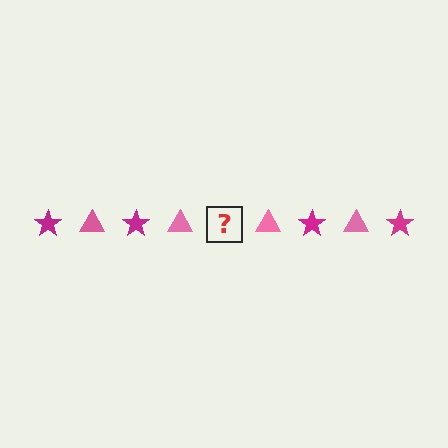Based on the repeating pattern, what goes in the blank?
The blank should be a magenta star.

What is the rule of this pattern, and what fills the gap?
The rule is that the pattern alternates between magenta star and pink triangle. The gap should be filled with a magenta star.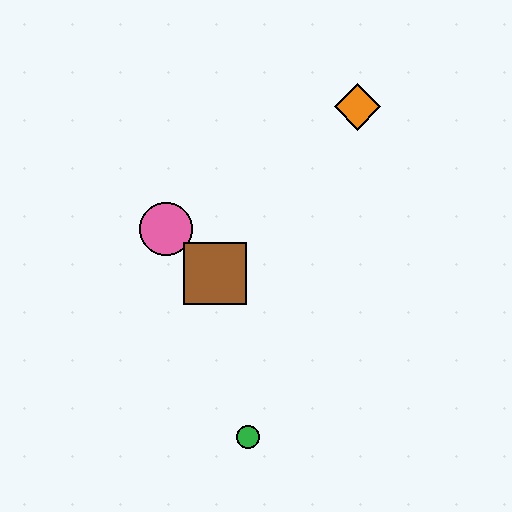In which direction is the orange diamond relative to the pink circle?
The orange diamond is to the right of the pink circle.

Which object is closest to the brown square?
The pink circle is closest to the brown square.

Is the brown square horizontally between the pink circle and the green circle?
Yes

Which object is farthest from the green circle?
The orange diamond is farthest from the green circle.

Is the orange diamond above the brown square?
Yes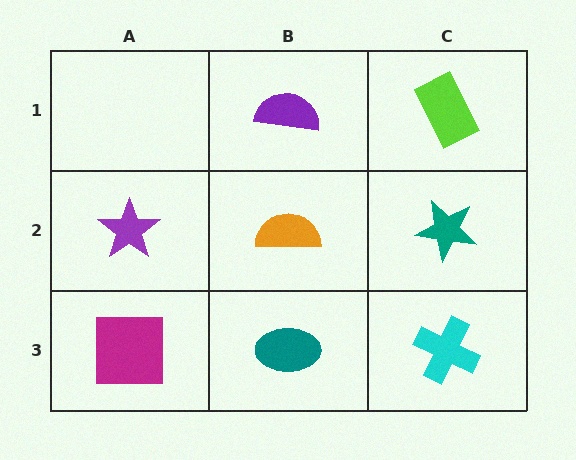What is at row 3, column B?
A teal ellipse.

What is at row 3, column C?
A cyan cross.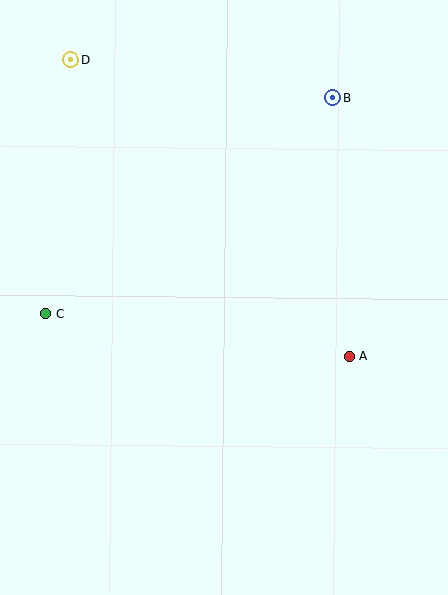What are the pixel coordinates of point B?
Point B is at (333, 98).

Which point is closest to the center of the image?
Point A at (350, 357) is closest to the center.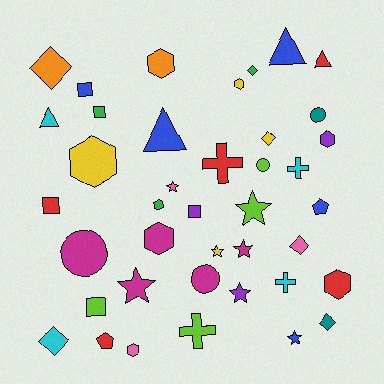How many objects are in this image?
There are 40 objects.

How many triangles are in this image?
There are 4 triangles.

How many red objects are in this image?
There are 5 red objects.